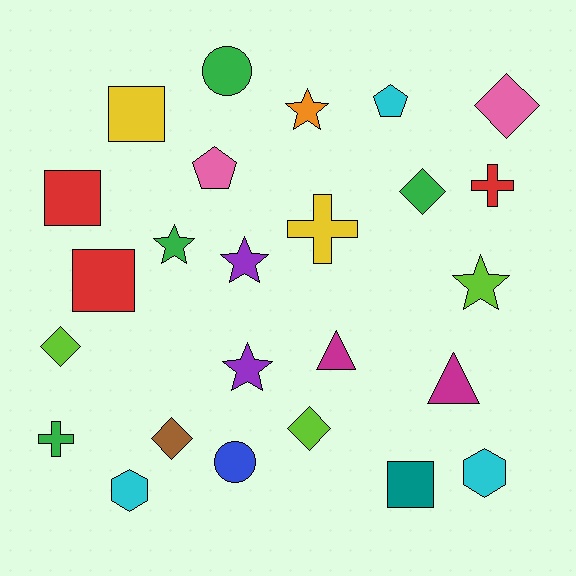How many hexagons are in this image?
There are 2 hexagons.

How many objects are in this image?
There are 25 objects.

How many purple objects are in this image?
There are 2 purple objects.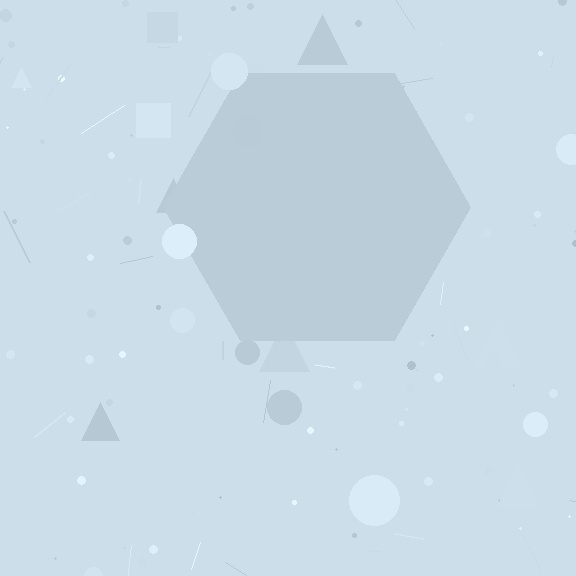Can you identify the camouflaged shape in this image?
The camouflaged shape is a hexagon.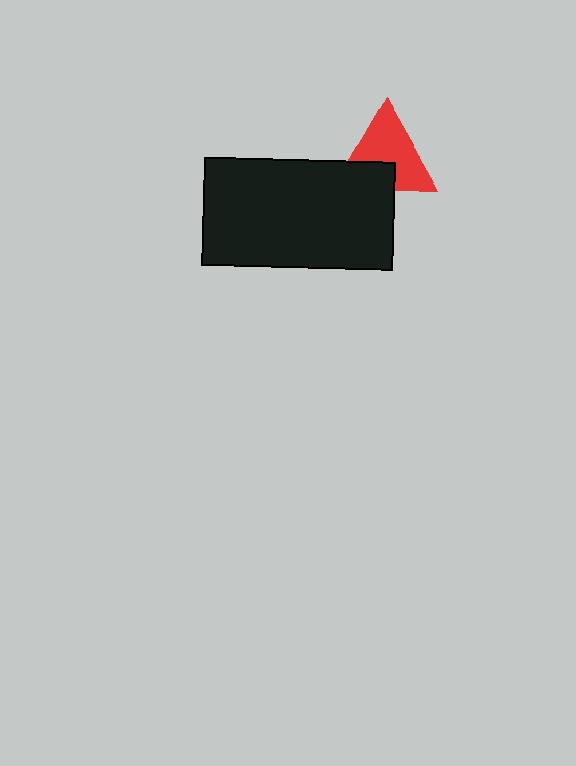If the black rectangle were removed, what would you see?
You would see the complete red triangle.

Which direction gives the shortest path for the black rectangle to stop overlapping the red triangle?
Moving down gives the shortest separation.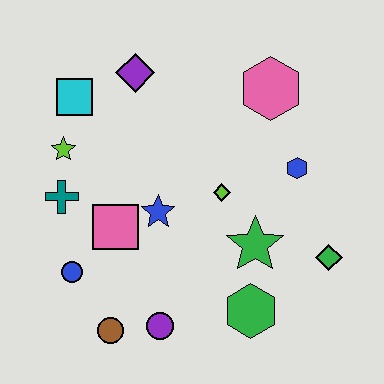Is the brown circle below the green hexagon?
Yes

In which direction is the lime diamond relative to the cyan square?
The lime diamond is to the right of the cyan square.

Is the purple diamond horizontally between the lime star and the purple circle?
Yes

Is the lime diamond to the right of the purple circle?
Yes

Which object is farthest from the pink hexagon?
The brown circle is farthest from the pink hexagon.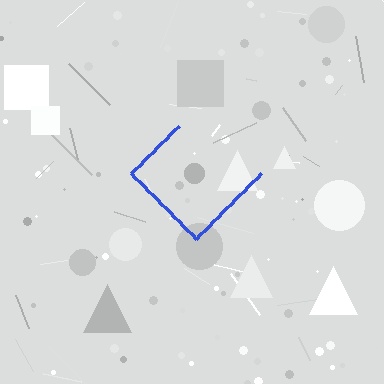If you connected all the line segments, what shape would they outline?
They would outline a diamond.